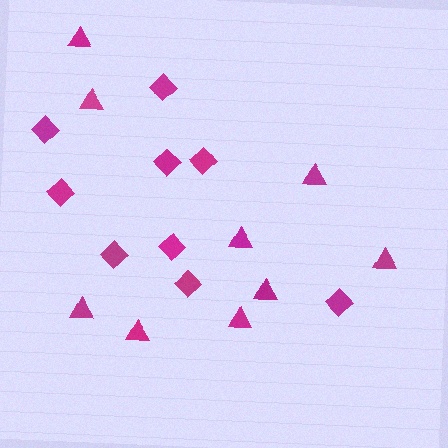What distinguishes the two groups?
There are 2 groups: one group of diamonds (9) and one group of triangles (9).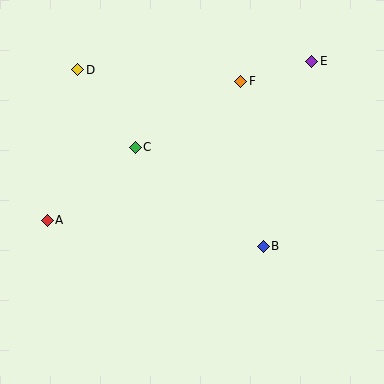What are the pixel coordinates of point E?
Point E is at (312, 61).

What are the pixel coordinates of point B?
Point B is at (263, 246).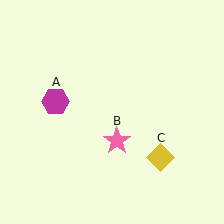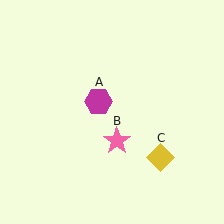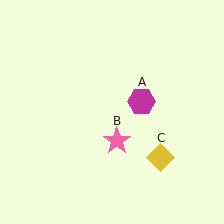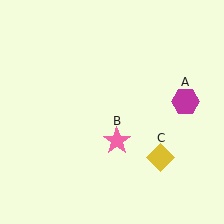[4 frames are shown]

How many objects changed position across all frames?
1 object changed position: magenta hexagon (object A).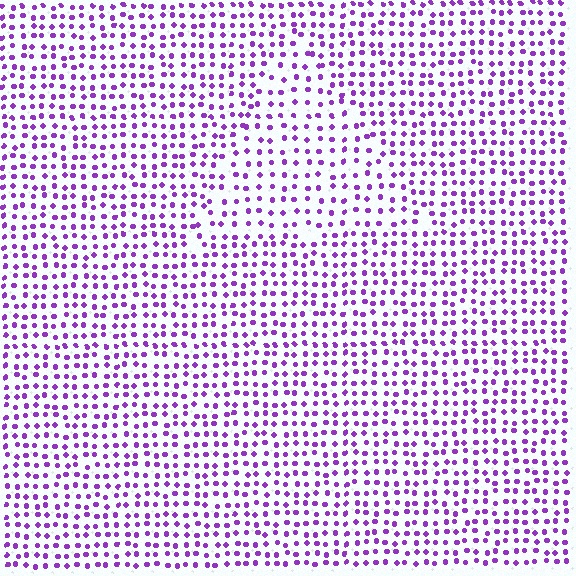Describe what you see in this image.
The image contains small purple elements arranged at two different densities. A triangle-shaped region is visible where the elements are less densely packed than the surrounding area.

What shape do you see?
I see a triangle.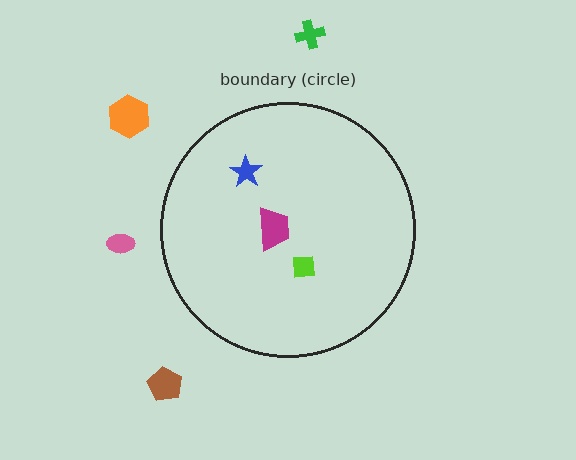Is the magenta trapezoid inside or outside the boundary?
Inside.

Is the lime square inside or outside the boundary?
Inside.